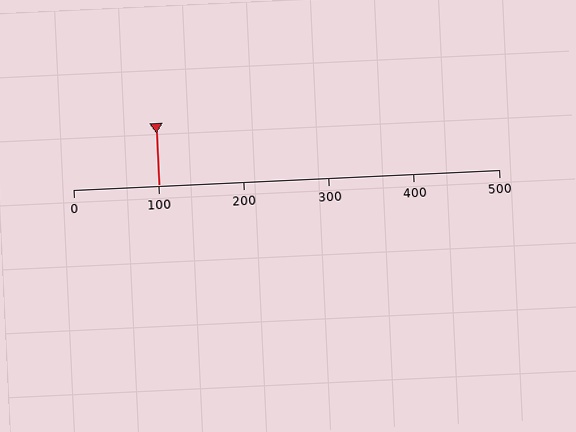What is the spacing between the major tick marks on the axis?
The major ticks are spaced 100 apart.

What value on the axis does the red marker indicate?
The marker indicates approximately 100.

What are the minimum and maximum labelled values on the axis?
The axis runs from 0 to 500.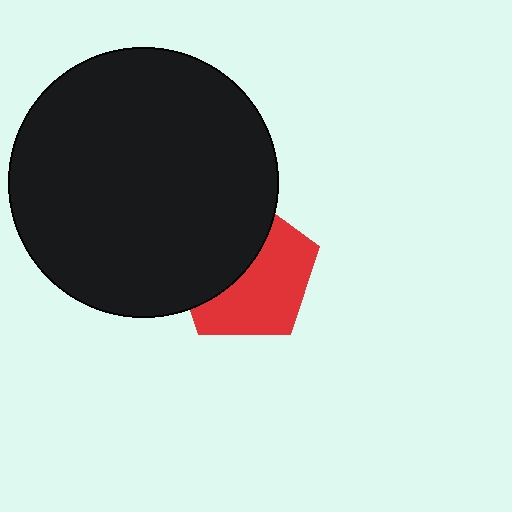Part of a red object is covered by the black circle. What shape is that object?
It is a pentagon.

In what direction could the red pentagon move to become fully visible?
The red pentagon could move right. That would shift it out from behind the black circle entirely.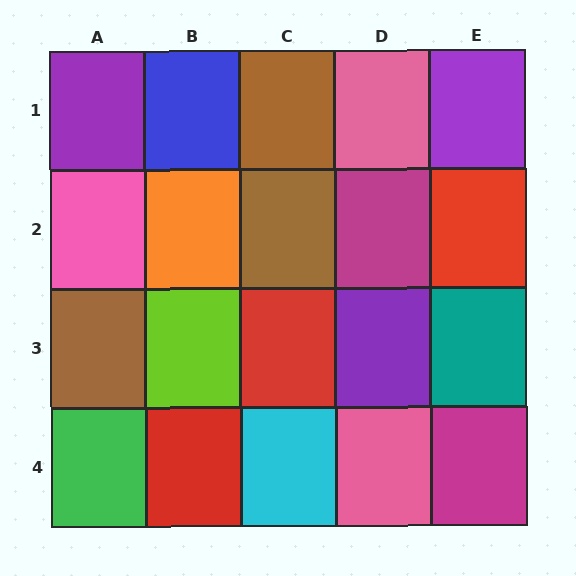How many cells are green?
1 cell is green.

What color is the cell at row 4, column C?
Cyan.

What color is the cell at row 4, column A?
Green.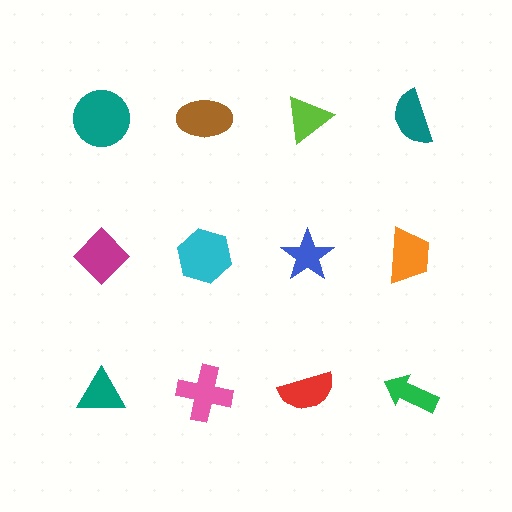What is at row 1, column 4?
A teal semicircle.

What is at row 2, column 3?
A blue star.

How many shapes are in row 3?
4 shapes.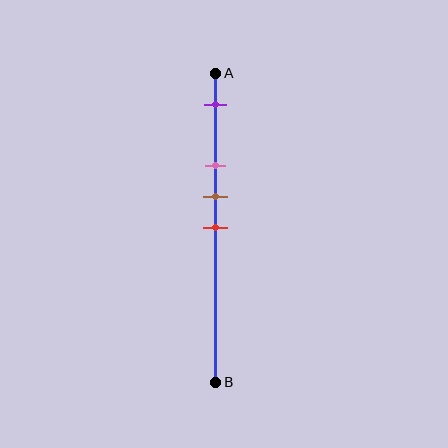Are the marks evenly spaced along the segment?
No, the marks are not evenly spaced.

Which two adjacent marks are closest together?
The brown and red marks are the closest adjacent pair.